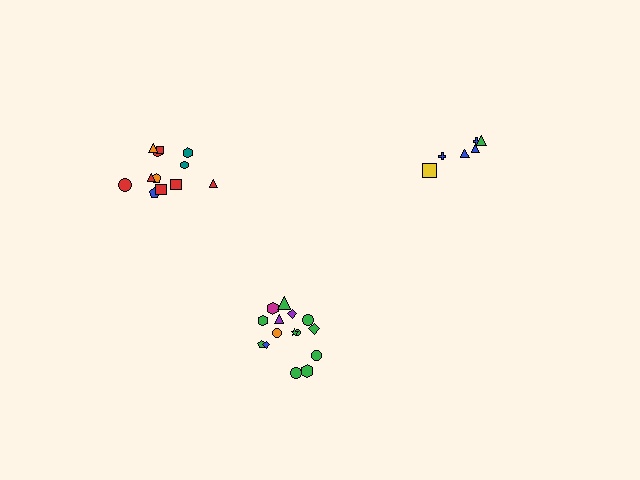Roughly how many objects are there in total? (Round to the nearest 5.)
Roughly 35 objects in total.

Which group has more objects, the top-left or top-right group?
The top-left group.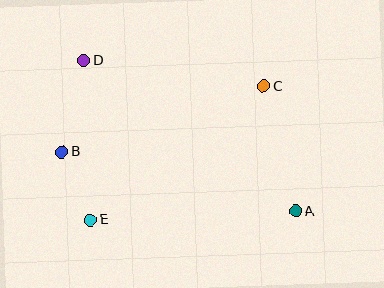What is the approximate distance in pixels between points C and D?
The distance between C and D is approximately 181 pixels.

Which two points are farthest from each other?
Points A and D are farthest from each other.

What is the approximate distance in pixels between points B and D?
The distance between B and D is approximately 94 pixels.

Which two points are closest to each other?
Points B and E are closest to each other.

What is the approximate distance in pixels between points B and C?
The distance between B and C is approximately 212 pixels.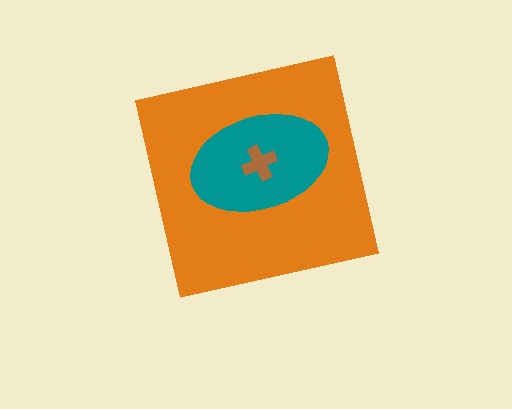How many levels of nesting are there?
3.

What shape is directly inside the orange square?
The teal ellipse.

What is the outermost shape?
The orange square.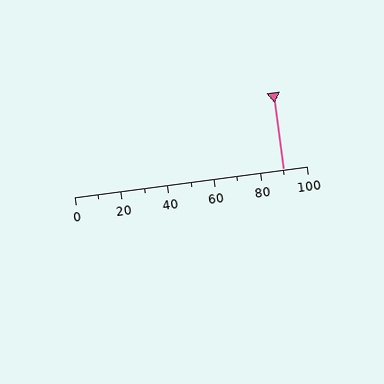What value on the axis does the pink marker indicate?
The marker indicates approximately 90.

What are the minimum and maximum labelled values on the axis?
The axis runs from 0 to 100.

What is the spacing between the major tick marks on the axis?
The major ticks are spaced 20 apart.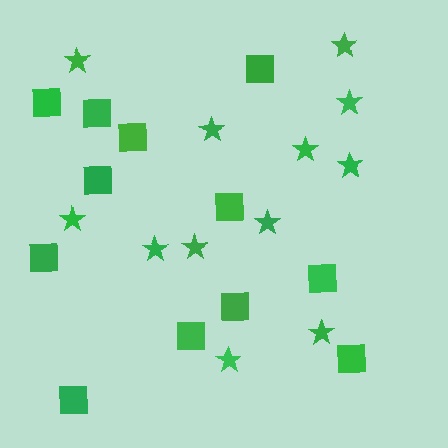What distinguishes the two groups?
There are 2 groups: one group of stars (12) and one group of squares (12).